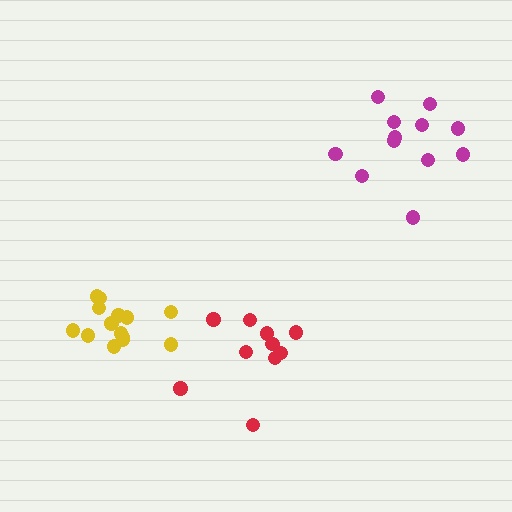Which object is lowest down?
The red cluster is bottommost.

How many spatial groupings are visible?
There are 3 spatial groupings.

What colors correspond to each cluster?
The clusters are colored: yellow, magenta, red.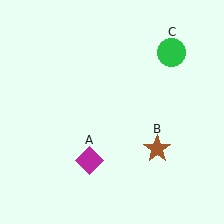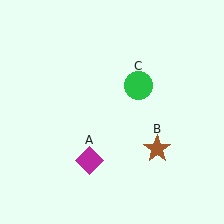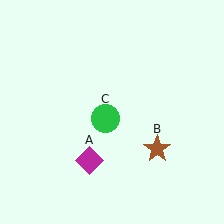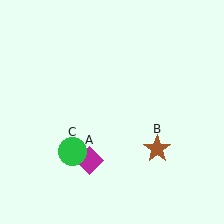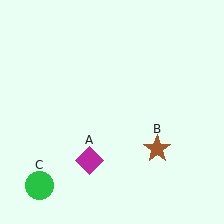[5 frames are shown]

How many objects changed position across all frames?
1 object changed position: green circle (object C).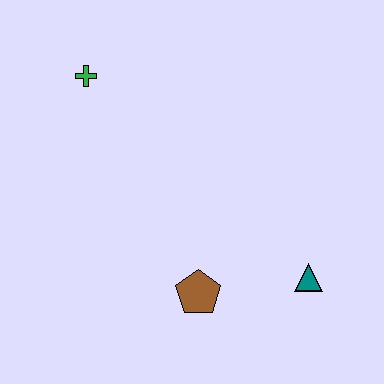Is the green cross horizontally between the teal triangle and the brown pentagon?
No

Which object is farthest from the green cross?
The teal triangle is farthest from the green cross.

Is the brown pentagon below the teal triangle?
Yes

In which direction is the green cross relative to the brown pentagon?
The green cross is above the brown pentagon.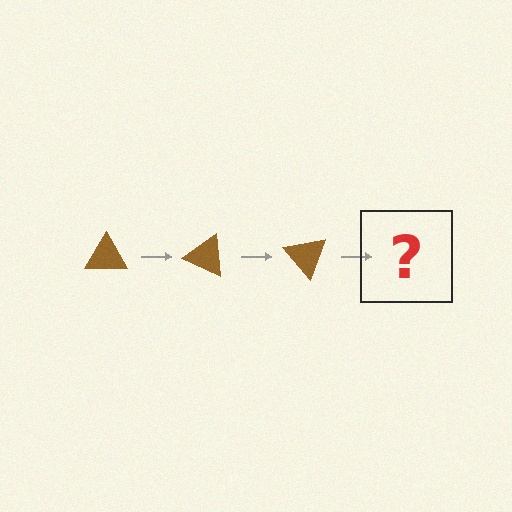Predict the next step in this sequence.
The next step is a brown triangle rotated 75 degrees.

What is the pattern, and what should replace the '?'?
The pattern is that the triangle rotates 25 degrees each step. The '?' should be a brown triangle rotated 75 degrees.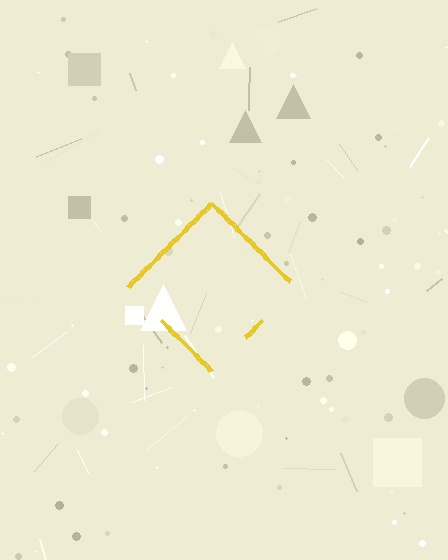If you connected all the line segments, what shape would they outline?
They would outline a diamond.